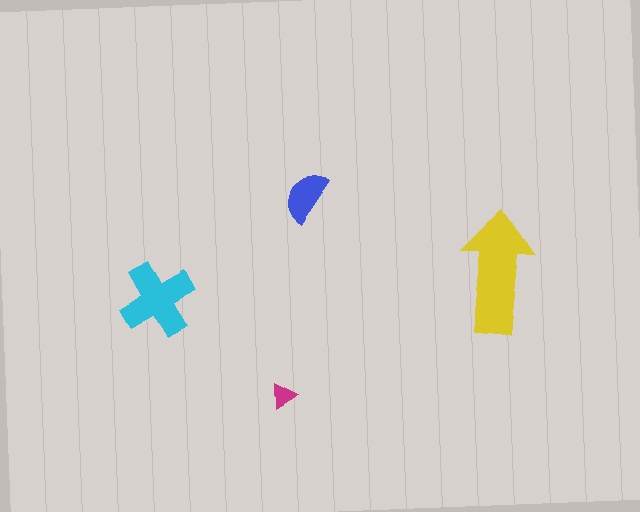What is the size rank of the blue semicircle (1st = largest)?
3rd.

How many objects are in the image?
There are 4 objects in the image.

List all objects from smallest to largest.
The magenta triangle, the blue semicircle, the cyan cross, the yellow arrow.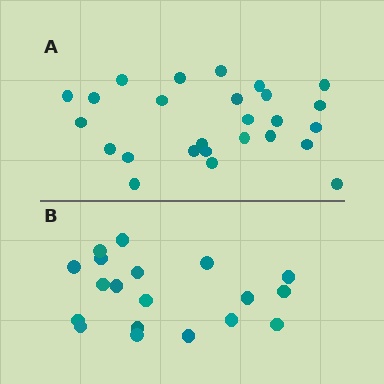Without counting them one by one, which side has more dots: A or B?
Region A (the top region) has more dots.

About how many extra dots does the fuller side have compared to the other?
Region A has roughly 8 or so more dots than region B.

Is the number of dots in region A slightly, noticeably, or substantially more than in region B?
Region A has noticeably more, but not dramatically so. The ratio is roughly 1.4 to 1.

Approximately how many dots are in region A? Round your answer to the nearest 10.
About 30 dots. (The exact count is 26, which rounds to 30.)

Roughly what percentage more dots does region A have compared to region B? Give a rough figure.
About 35% more.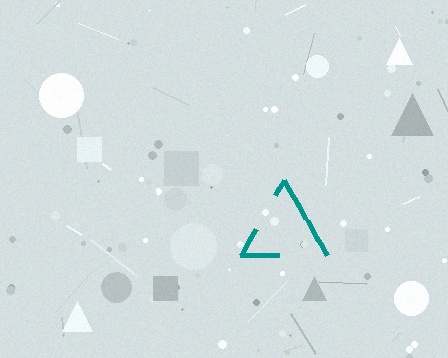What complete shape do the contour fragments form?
The contour fragments form a triangle.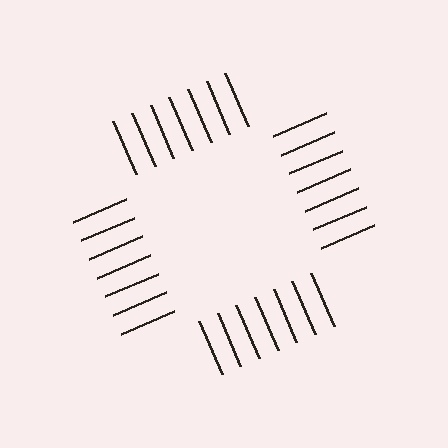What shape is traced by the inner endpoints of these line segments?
An illusory square — the line segments terminate on its edges but no continuous stroke is drawn.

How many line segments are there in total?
28 — 7 along each of the 4 edges.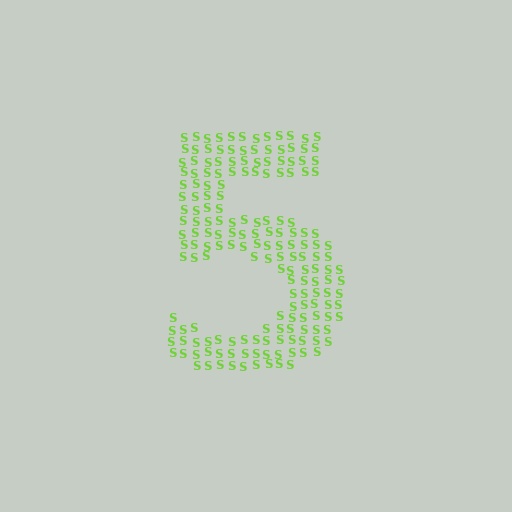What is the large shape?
The large shape is the digit 5.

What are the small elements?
The small elements are letter S's.